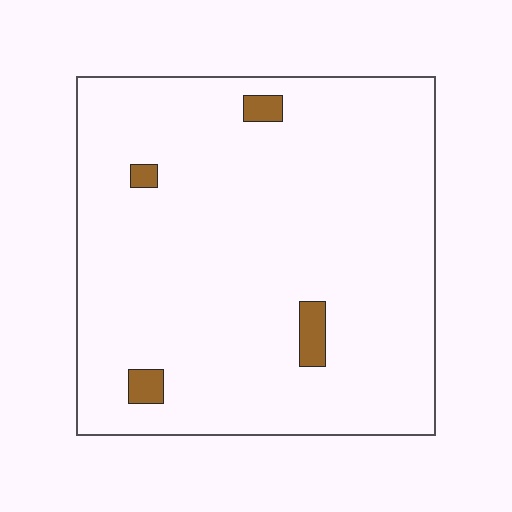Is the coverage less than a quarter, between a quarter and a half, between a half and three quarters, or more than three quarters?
Less than a quarter.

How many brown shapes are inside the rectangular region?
4.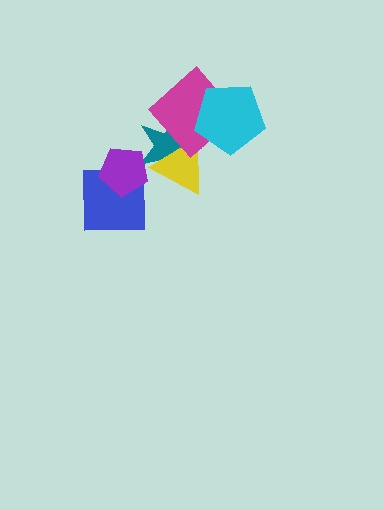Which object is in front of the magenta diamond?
The cyan pentagon is in front of the magenta diamond.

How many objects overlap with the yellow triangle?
2 objects overlap with the yellow triangle.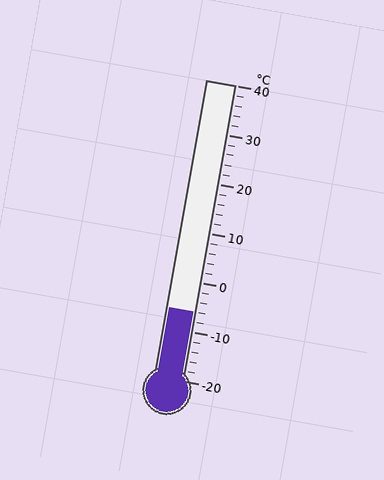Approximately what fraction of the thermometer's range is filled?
The thermometer is filled to approximately 25% of its range.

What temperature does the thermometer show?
The thermometer shows approximately -6°C.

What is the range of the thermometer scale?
The thermometer scale ranges from -20°C to 40°C.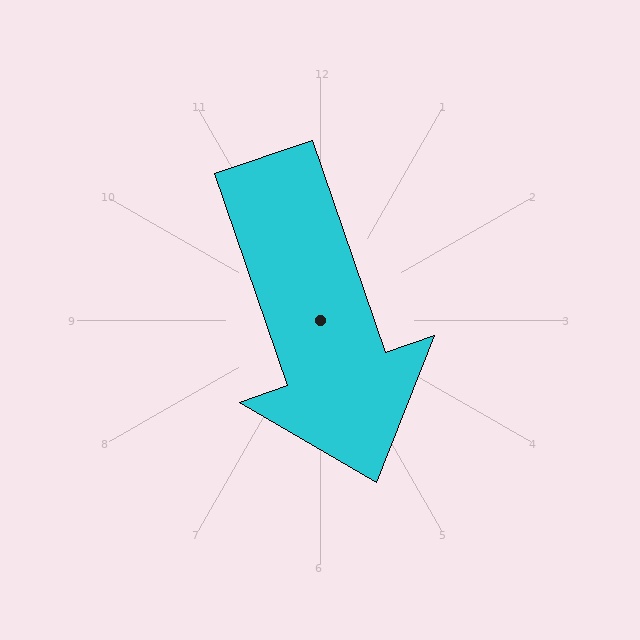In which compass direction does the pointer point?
South.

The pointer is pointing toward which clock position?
Roughly 5 o'clock.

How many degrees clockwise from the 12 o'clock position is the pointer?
Approximately 161 degrees.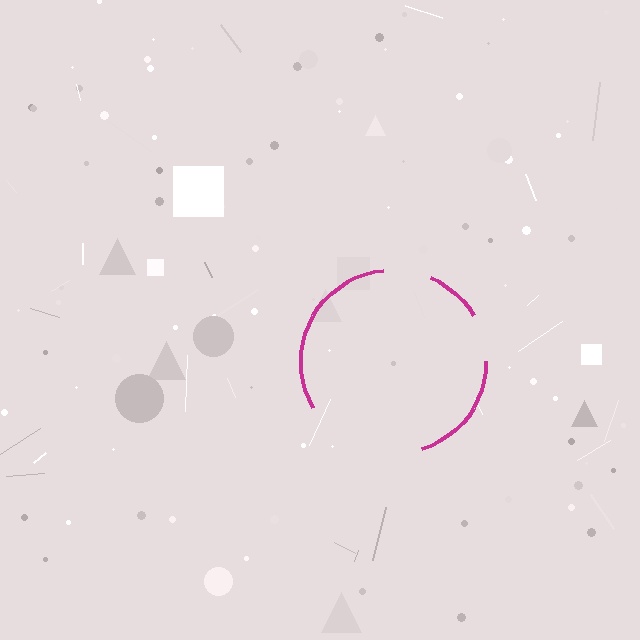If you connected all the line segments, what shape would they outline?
They would outline a circle.